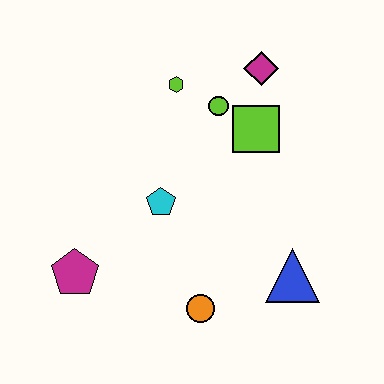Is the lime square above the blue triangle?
Yes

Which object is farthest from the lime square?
The magenta pentagon is farthest from the lime square.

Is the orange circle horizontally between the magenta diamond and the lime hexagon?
Yes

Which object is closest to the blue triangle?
The orange circle is closest to the blue triangle.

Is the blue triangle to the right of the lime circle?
Yes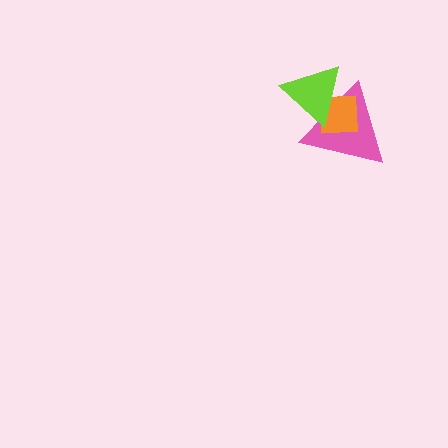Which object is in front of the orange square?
The lime triangle is in front of the orange square.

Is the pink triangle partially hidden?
Yes, it is partially covered by another shape.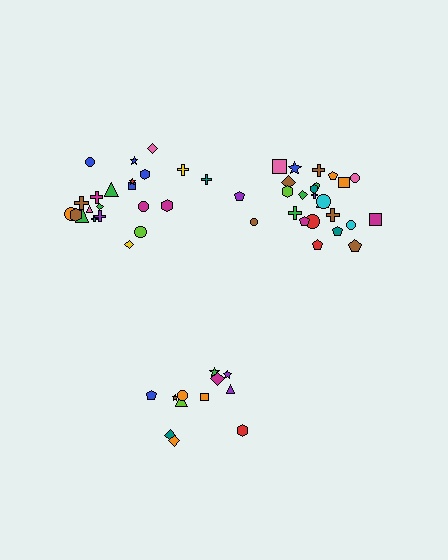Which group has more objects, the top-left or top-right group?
The top-right group.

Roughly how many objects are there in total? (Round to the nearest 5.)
Roughly 60 objects in total.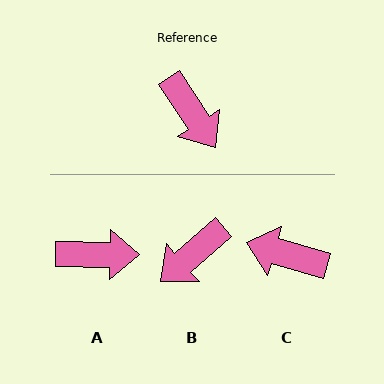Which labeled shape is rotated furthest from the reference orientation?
C, about 139 degrees away.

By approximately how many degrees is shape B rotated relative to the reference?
Approximately 83 degrees clockwise.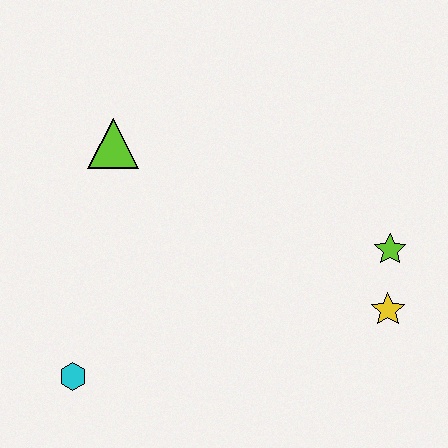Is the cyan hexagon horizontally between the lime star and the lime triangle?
No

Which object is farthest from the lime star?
The cyan hexagon is farthest from the lime star.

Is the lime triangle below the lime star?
No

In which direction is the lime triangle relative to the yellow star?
The lime triangle is to the left of the yellow star.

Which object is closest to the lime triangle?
The cyan hexagon is closest to the lime triangle.